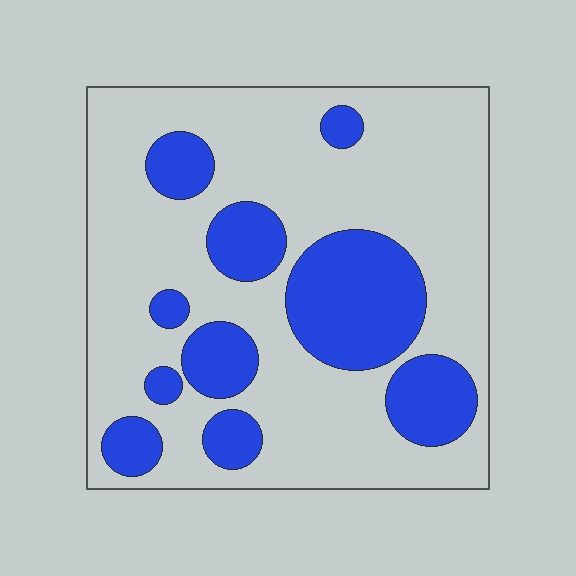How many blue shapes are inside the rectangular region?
10.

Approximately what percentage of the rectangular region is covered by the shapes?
Approximately 30%.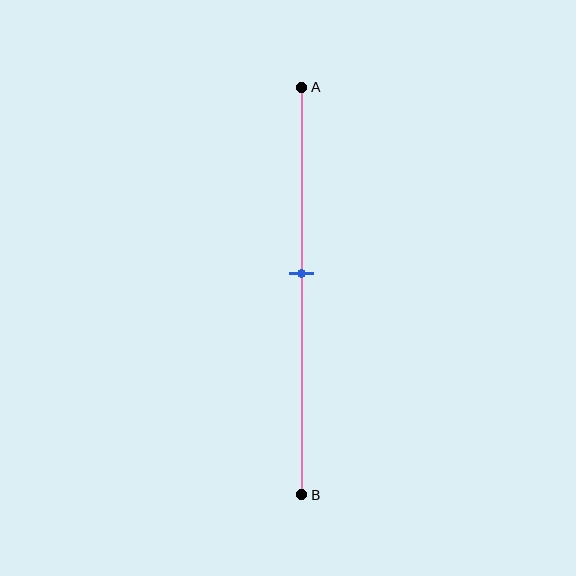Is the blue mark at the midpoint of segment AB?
No, the mark is at about 45% from A, not at the 50% midpoint.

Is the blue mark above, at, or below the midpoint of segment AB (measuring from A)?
The blue mark is above the midpoint of segment AB.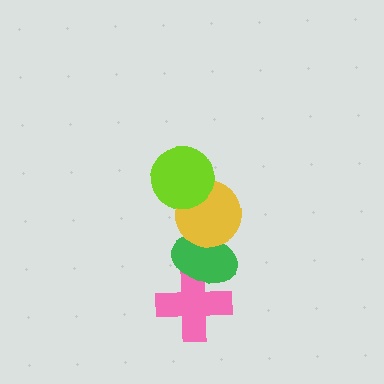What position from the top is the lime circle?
The lime circle is 1st from the top.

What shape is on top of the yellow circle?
The lime circle is on top of the yellow circle.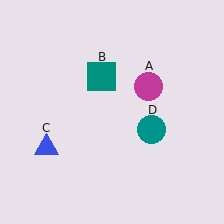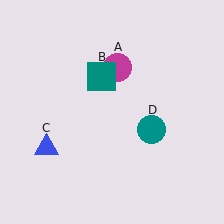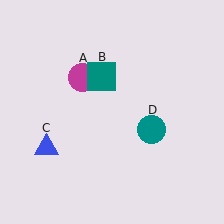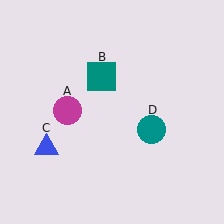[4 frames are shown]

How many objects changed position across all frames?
1 object changed position: magenta circle (object A).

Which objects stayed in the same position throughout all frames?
Teal square (object B) and blue triangle (object C) and teal circle (object D) remained stationary.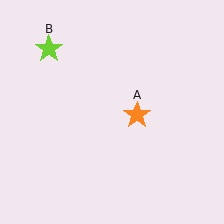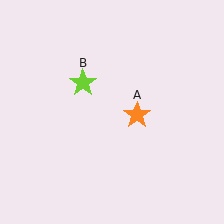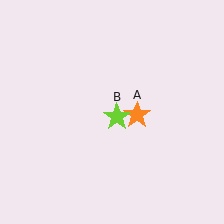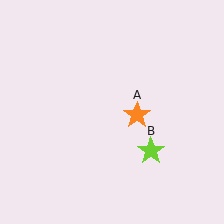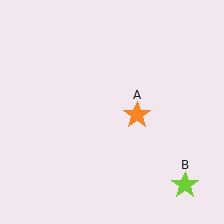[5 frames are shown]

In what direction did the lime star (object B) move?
The lime star (object B) moved down and to the right.